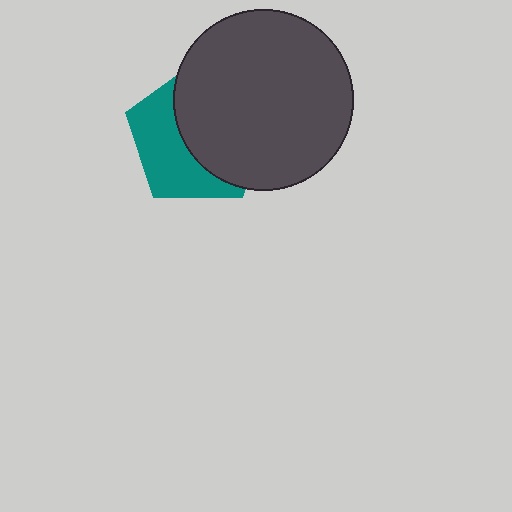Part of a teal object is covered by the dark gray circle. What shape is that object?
It is a pentagon.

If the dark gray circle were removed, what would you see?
You would see the complete teal pentagon.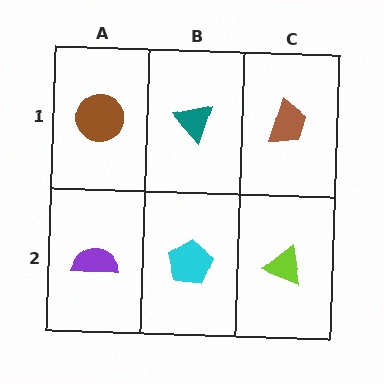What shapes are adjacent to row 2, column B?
A teal triangle (row 1, column B), a purple semicircle (row 2, column A), a lime triangle (row 2, column C).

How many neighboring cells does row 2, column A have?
2.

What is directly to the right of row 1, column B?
A brown trapezoid.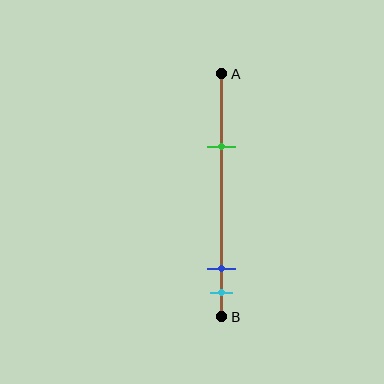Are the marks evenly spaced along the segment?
No, the marks are not evenly spaced.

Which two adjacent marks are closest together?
The blue and cyan marks are the closest adjacent pair.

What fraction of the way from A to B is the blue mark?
The blue mark is approximately 80% (0.8) of the way from A to B.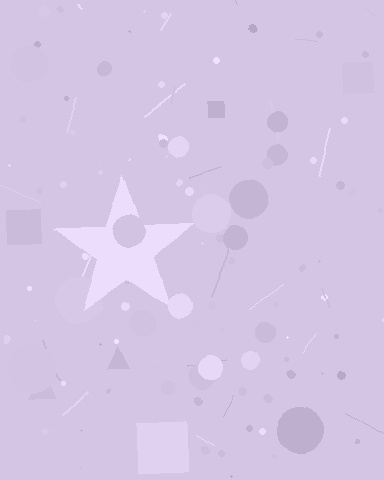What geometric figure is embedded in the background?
A star is embedded in the background.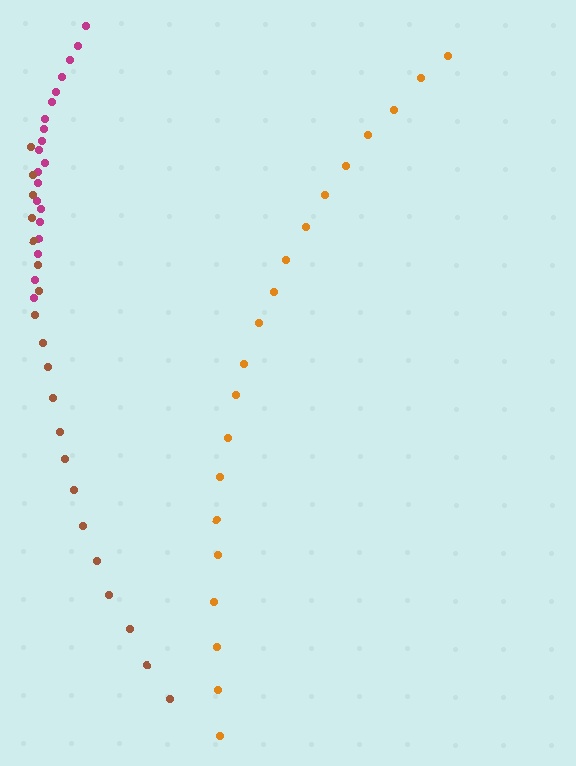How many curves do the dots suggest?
There are 3 distinct paths.